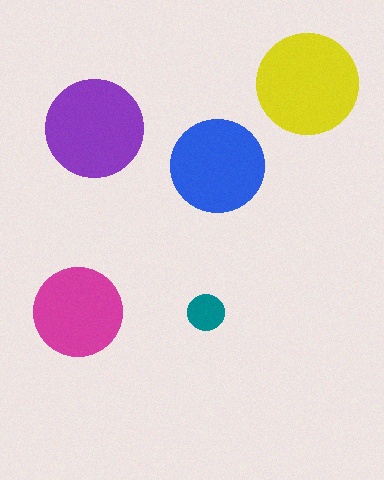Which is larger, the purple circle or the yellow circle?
The yellow one.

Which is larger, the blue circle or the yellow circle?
The yellow one.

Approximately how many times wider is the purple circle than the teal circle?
About 2.5 times wider.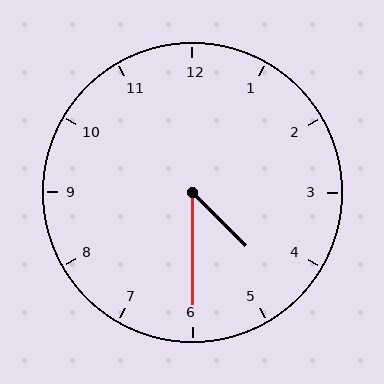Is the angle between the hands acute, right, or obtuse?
It is acute.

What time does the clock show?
4:30.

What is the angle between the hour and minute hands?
Approximately 45 degrees.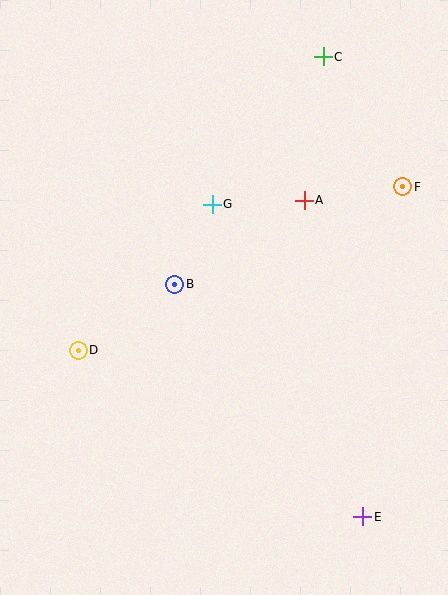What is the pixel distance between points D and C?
The distance between D and C is 382 pixels.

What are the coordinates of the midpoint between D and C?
The midpoint between D and C is at (201, 204).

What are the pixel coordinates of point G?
Point G is at (212, 204).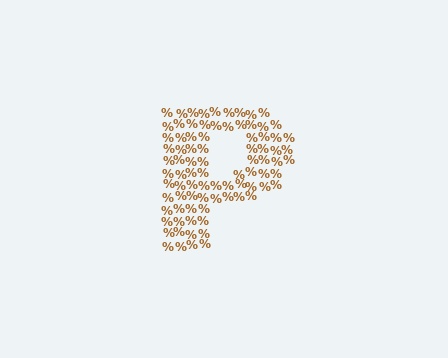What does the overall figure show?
The overall figure shows the letter P.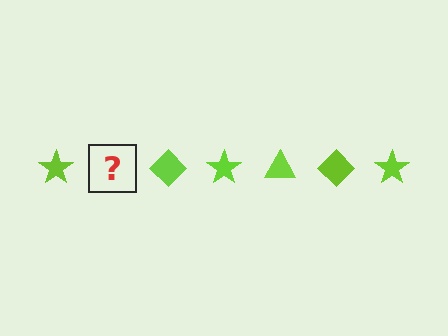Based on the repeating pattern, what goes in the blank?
The blank should be a lime triangle.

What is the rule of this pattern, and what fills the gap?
The rule is that the pattern cycles through star, triangle, diamond shapes in lime. The gap should be filled with a lime triangle.